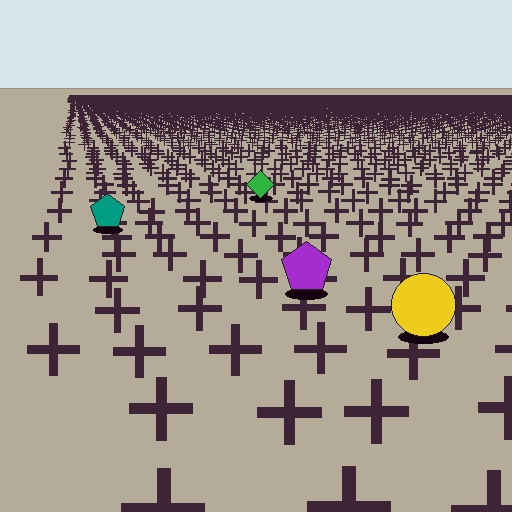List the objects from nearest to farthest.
From nearest to farthest: the yellow circle, the purple pentagon, the teal pentagon, the green diamond.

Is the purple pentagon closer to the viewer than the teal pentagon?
Yes. The purple pentagon is closer — you can tell from the texture gradient: the ground texture is coarser near it.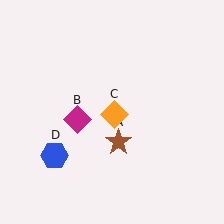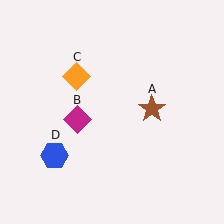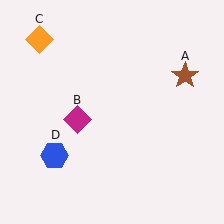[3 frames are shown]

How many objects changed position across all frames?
2 objects changed position: brown star (object A), orange diamond (object C).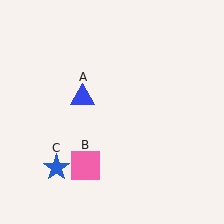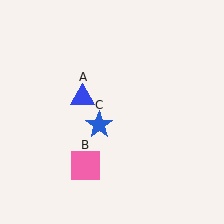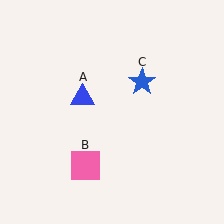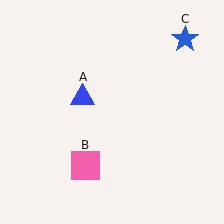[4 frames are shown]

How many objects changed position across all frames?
1 object changed position: blue star (object C).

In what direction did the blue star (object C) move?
The blue star (object C) moved up and to the right.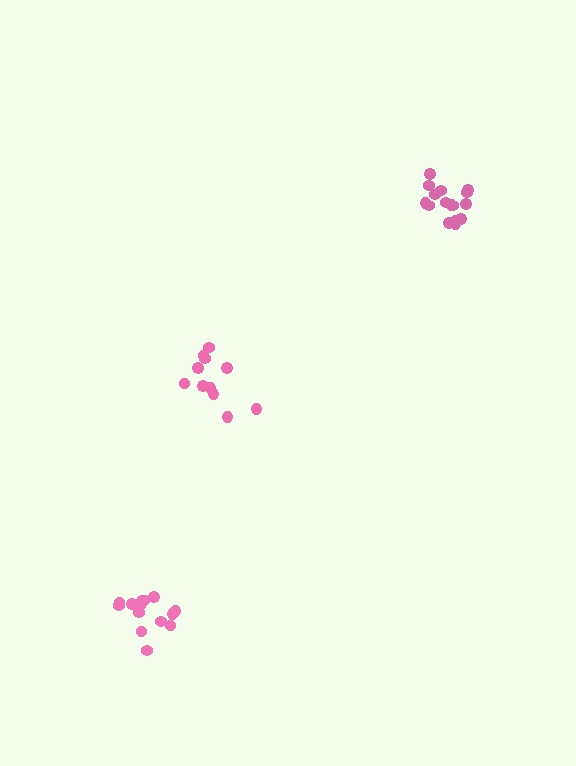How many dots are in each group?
Group 1: 11 dots, Group 2: 16 dots, Group 3: 14 dots (41 total).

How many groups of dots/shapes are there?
There are 3 groups.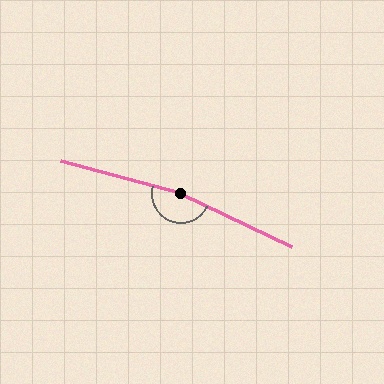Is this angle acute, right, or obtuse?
It is obtuse.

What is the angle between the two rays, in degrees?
Approximately 169 degrees.